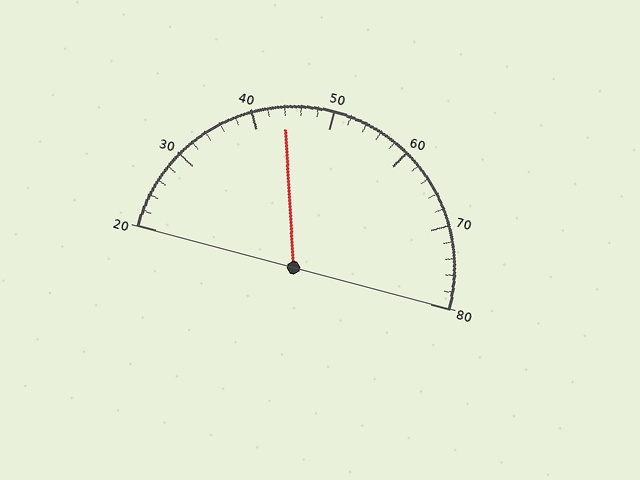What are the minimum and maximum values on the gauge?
The gauge ranges from 20 to 80.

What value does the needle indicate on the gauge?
The needle indicates approximately 44.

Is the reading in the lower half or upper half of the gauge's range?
The reading is in the lower half of the range (20 to 80).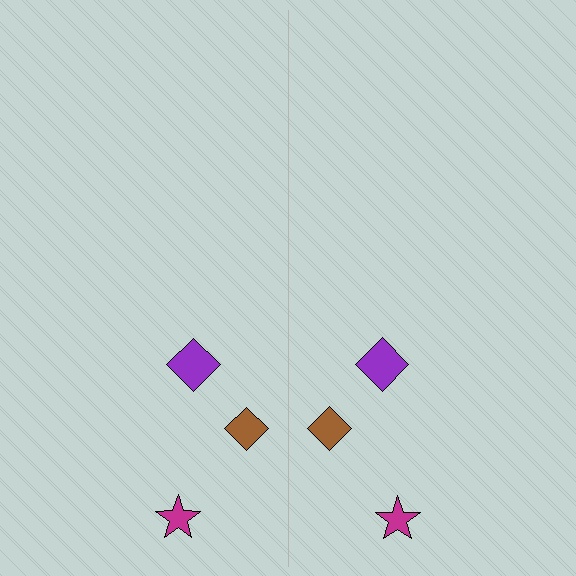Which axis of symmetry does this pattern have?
The pattern has a vertical axis of symmetry running through the center of the image.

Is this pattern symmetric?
Yes, this pattern has bilateral (reflection) symmetry.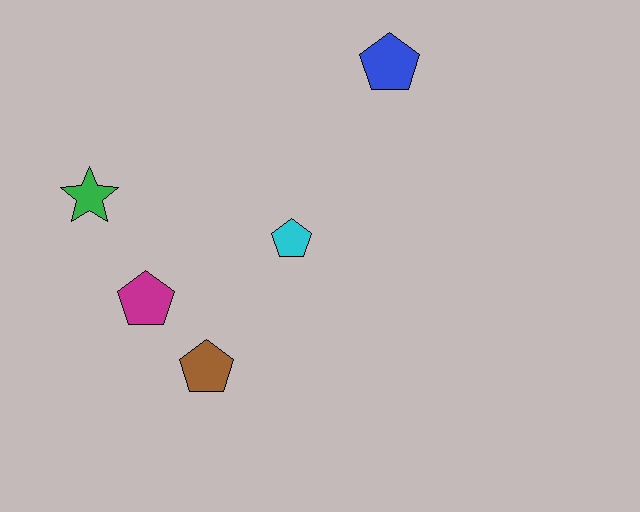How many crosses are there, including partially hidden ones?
There are no crosses.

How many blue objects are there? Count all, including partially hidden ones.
There is 1 blue object.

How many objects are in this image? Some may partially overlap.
There are 5 objects.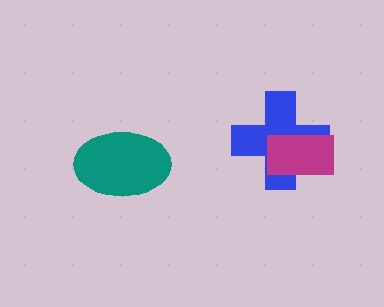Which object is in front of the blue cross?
The magenta rectangle is in front of the blue cross.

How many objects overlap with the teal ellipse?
0 objects overlap with the teal ellipse.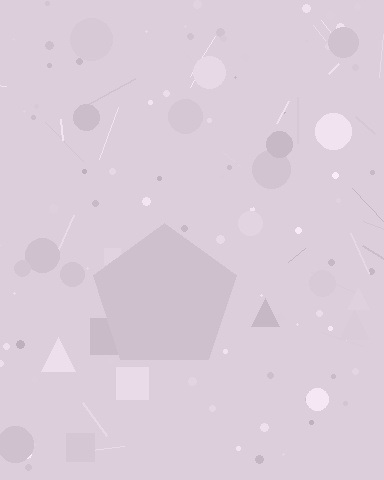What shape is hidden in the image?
A pentagon is hidden in the image.